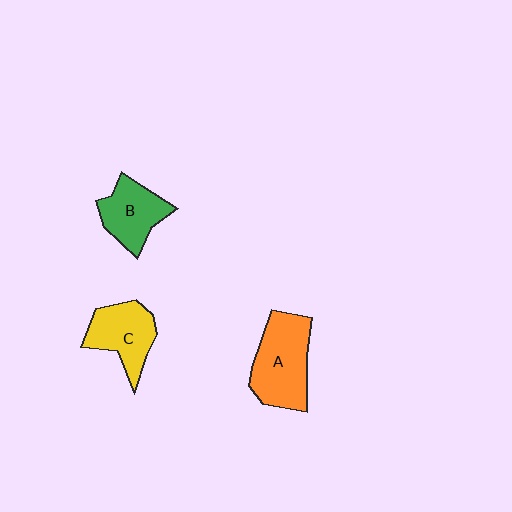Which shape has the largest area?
Shape A (orange).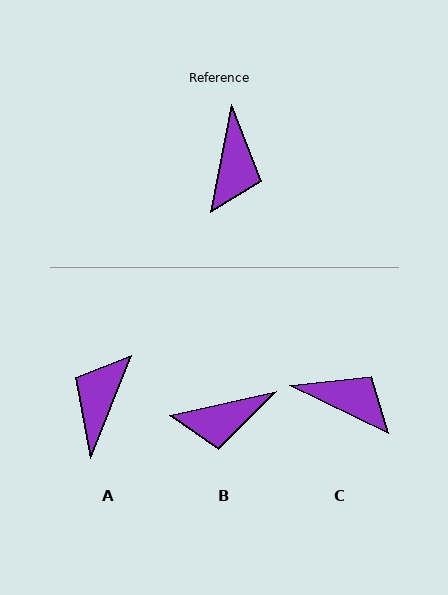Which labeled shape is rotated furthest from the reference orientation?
A, about 169 degrees away.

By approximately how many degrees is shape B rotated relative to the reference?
Approximately 66 degrees clockwise.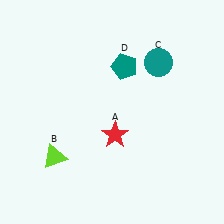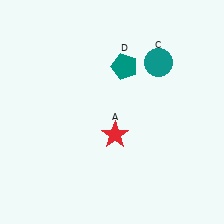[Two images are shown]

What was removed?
The lime triangle (B) was removed in Image 2.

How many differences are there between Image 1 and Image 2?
There is 1 difference between the two images.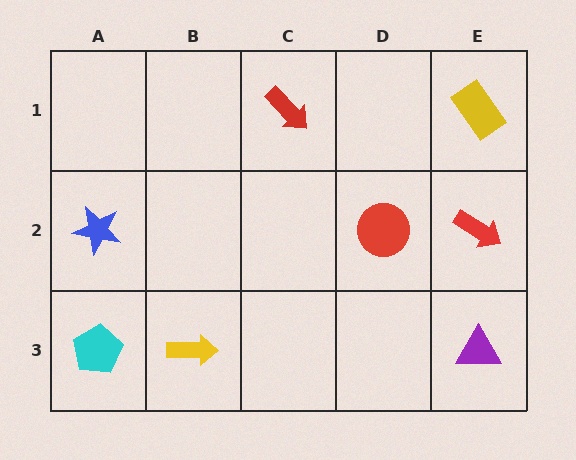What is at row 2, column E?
A red arrow.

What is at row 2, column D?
A red circle.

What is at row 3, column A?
A cyan pentagon.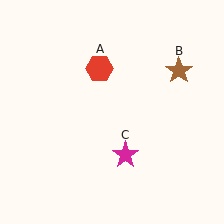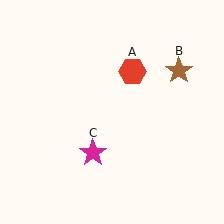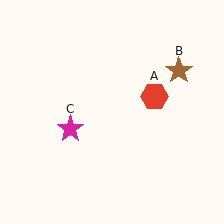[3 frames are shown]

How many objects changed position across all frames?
2 objects changed position: red hexagon (object A), magenta star (object C).